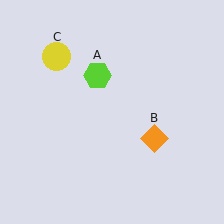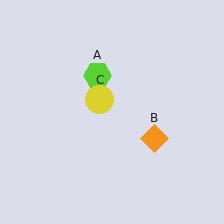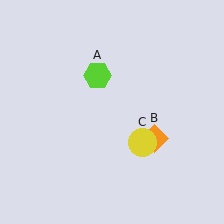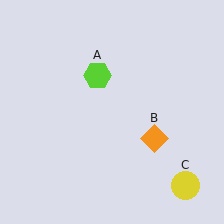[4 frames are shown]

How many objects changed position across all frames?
1 object changed position: yellow circle (object C).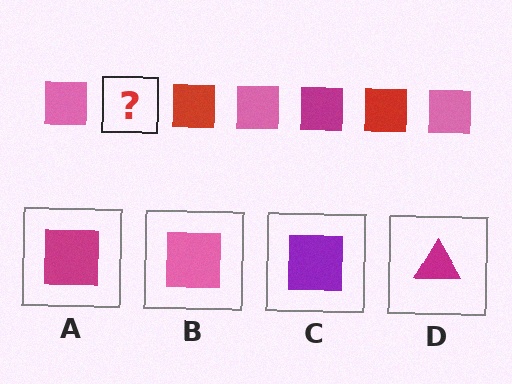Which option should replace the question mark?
Option A.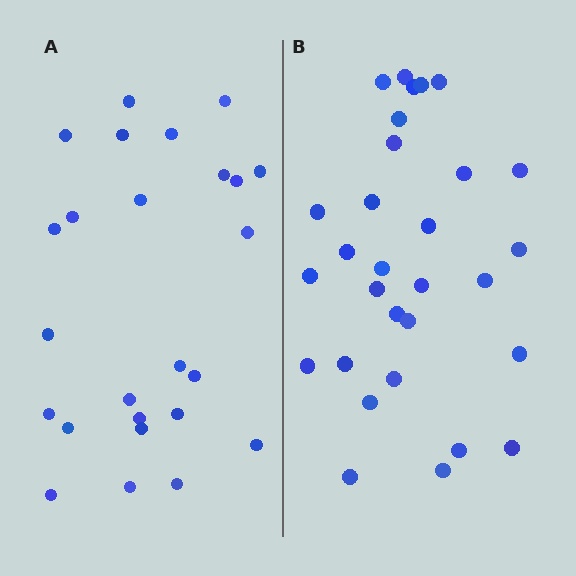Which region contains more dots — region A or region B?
Region B (the right region) has more dots.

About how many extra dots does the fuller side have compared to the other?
Region B has about 5 more dots than region A.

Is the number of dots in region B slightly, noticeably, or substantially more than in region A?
Region B has only slightly more — the two regions are fairly close. The ratio is roughly 1.2 to 1.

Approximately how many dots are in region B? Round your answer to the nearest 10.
About 30 dots.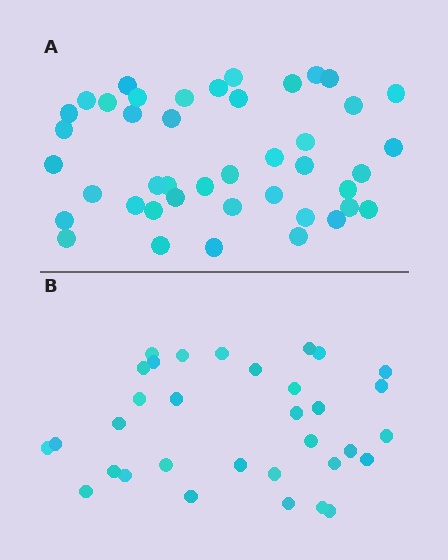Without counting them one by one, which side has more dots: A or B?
Region A (the top region) has more dots.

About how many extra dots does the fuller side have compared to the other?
Region A has roughly 10 or so more dots than region B.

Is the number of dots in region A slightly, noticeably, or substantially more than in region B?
Region A has noticeably more, but not dramatically so. The ratio is roughly 1.3 to 1.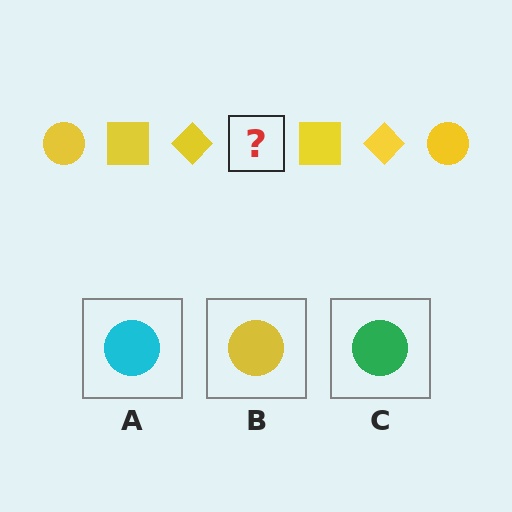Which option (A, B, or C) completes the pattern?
B.